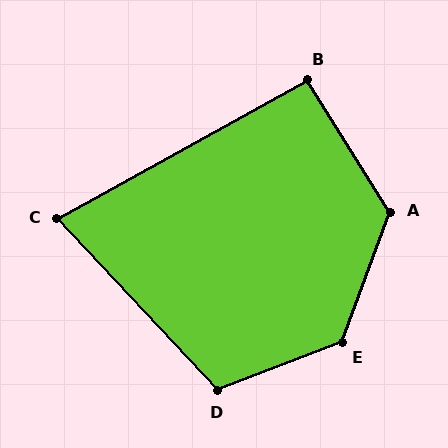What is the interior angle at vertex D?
Approximately 112 degrees (obtuse).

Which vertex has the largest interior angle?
E, at approximately 132 degrees.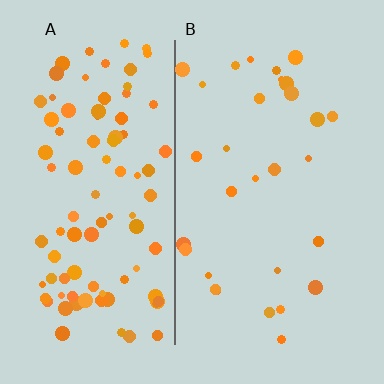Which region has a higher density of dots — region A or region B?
A (the left).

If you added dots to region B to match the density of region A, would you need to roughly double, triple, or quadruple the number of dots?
Approximately triple.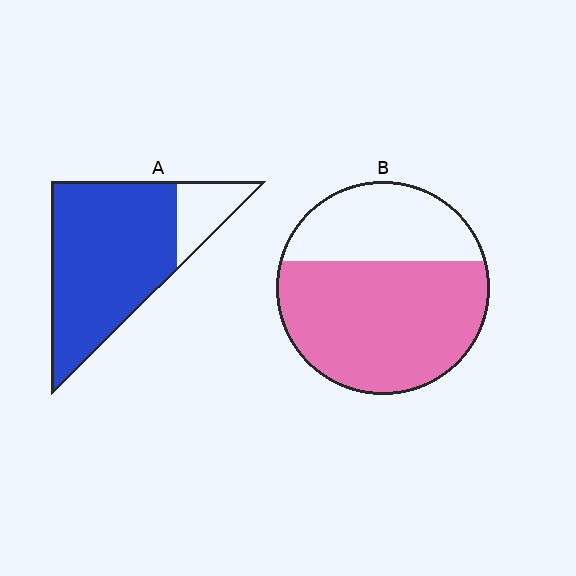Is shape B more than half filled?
Yes.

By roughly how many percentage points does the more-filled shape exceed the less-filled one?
By roughly 15 percentage points (A over B).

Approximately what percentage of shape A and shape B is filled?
A is approximately 85% and B is approximately 65%.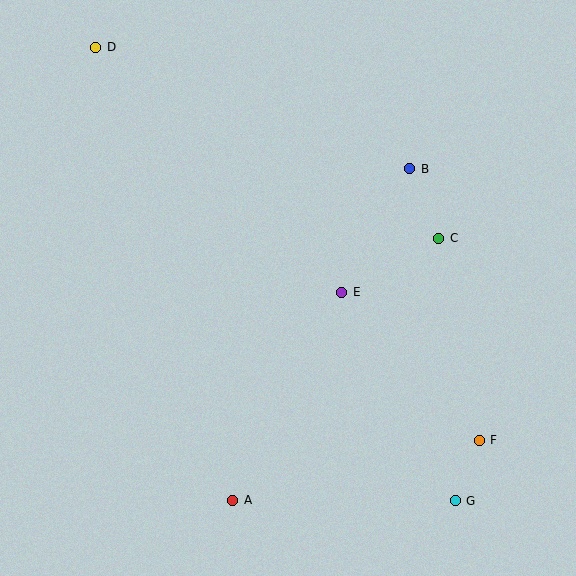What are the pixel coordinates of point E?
Point E is at (342, 292).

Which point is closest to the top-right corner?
Point B is closest to the top-right corner.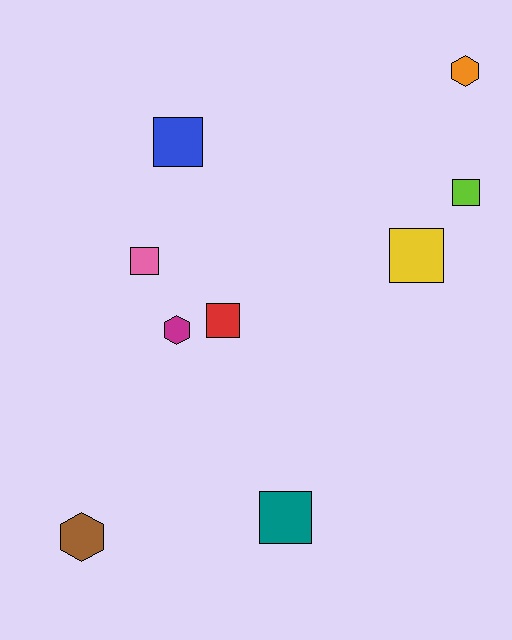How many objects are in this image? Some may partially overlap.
There are 9 objects.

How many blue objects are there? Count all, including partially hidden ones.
There is 1 blue object.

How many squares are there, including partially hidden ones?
There are 6 squares.